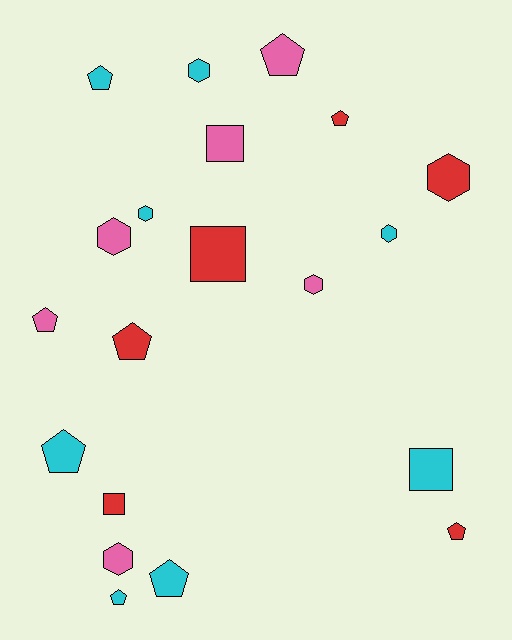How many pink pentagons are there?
There are 2 pink pentagons.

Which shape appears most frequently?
Pentagon, with 9 objects.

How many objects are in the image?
There are 20 objects.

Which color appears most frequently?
Cyan, with 8 objects.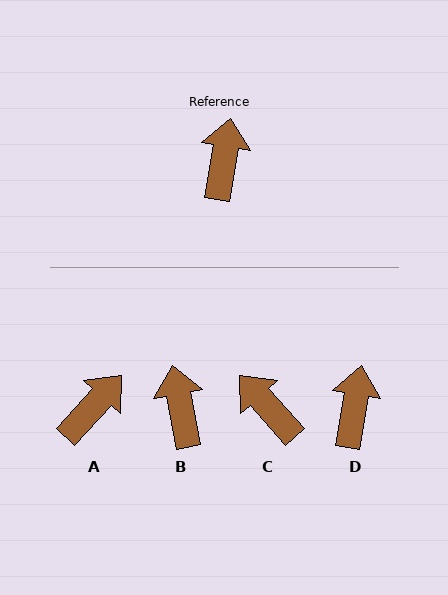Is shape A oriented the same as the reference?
No, it is off by about 33 degrees.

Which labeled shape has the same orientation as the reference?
D.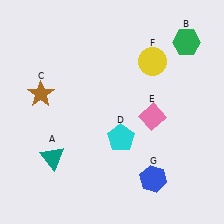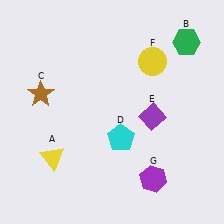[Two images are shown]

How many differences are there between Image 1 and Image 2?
There are 3 differences between the two images.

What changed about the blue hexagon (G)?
In Image 1, G is blue. In Image 2, it changed to purple.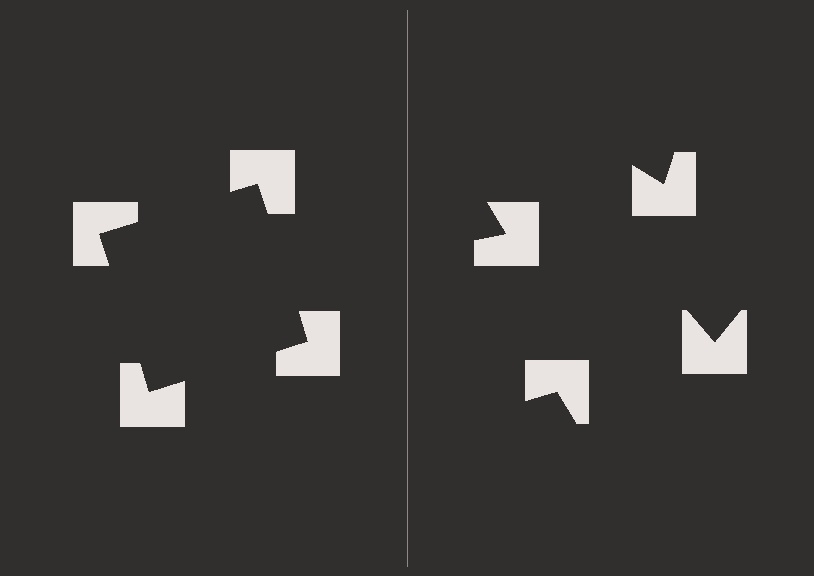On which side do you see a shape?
An illusory square appears on the left side. On the right side the wedge cuts are rotated, so no coherent shape forms.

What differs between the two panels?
The notched squares are positioned identically on both sides; only the wedge orientations differ. On the left they align to a square; on the right they are misaligned.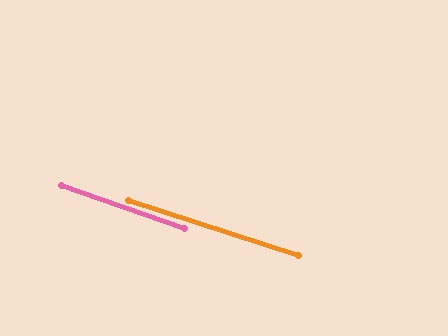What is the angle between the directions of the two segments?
Approximately 1 degree.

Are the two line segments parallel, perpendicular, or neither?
Parallel — their directions differ by only 1.2°.